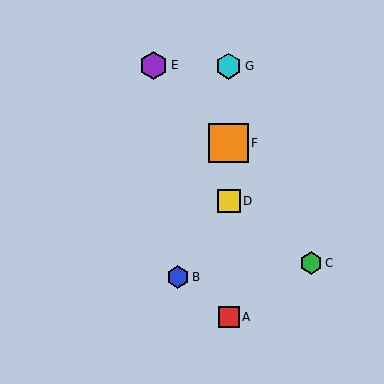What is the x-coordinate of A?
Object A is at x≈229.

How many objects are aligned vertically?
4 objects (A, D, F, G) are aligned vertically.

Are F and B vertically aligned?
No, F is at x≈229 and B is at x≈178.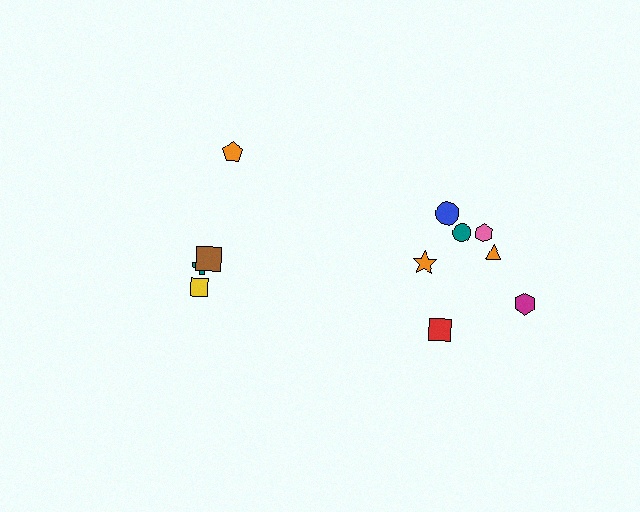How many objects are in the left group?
There are 4 objects.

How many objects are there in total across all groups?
There are 11 objects.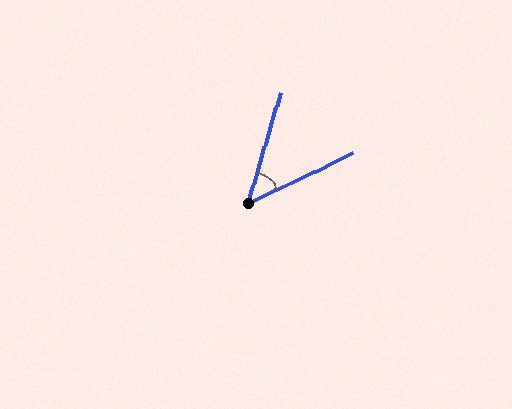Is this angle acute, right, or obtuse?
It is acute.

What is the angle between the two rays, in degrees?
Approximately 48 degrees.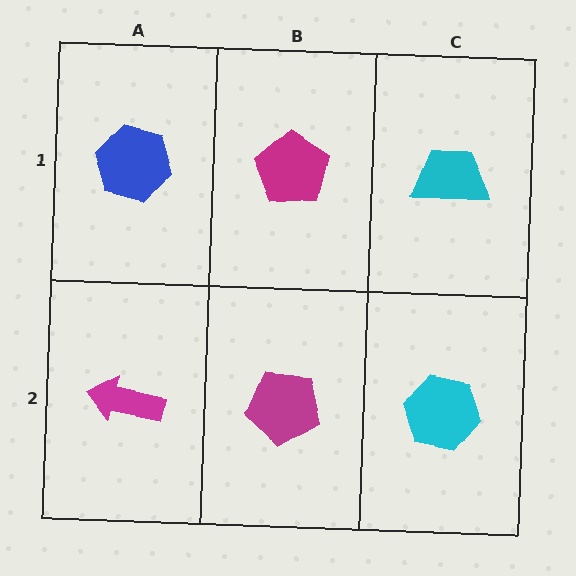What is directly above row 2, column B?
A magenta pentagon.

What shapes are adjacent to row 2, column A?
A blue hexagon (row 1, column A), a magenta pentagon (row 2, column B).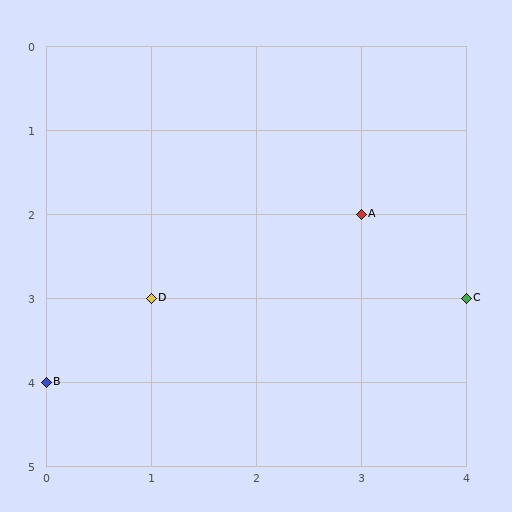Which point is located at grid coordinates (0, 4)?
Point B is at (0, 4).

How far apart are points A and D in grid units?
Points A and D are 2 columns and 1 row apart (about 2.2 grid units diagonally).